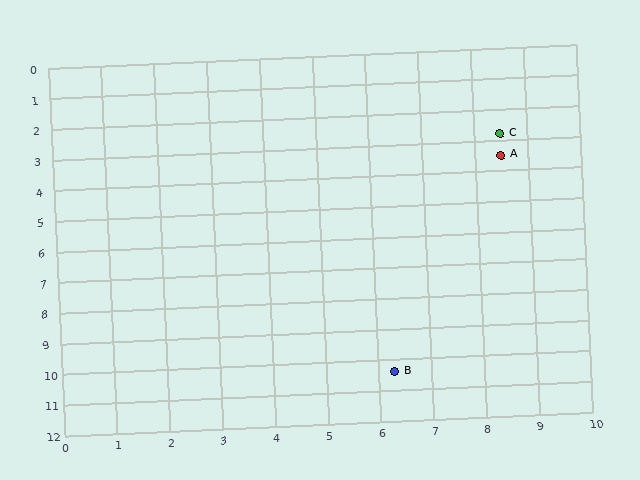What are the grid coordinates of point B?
Point B is at approximately (6.3, 10.4).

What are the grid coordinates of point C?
Point C is at approximately (8.5, 2.8).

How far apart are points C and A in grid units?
Points C and A are about 0.7 grid units apart.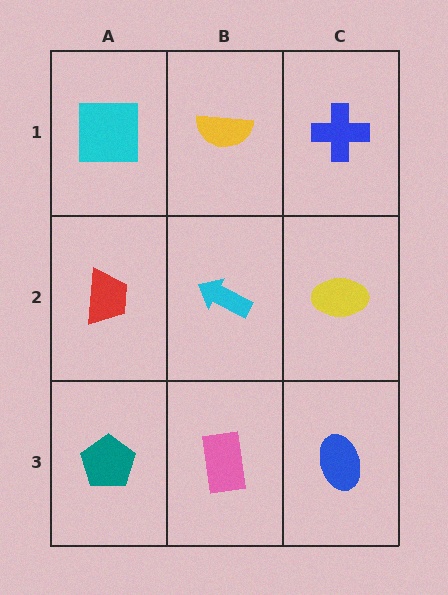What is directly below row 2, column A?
A teal pentagon.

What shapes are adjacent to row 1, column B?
A cyan arrow (row 2, column B), a cyan square (row 1, column A), a blue cross (row 1, column C).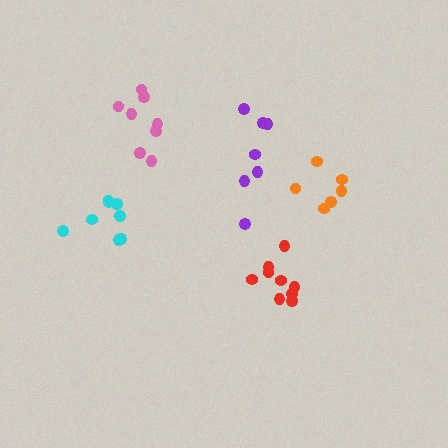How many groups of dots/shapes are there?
There are 5 groups.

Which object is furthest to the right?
The orange cluster is rightmost.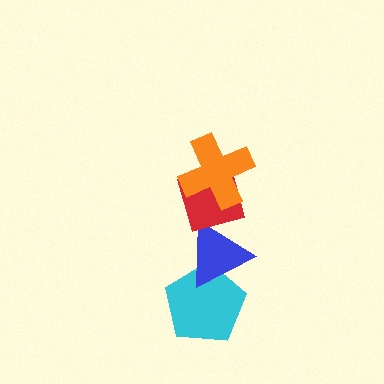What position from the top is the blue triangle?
The blue triangle is 3rd from the top.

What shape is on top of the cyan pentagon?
The blue triangle is on top of the cyan pentagon.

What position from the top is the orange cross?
The orange cross is 1st from the top.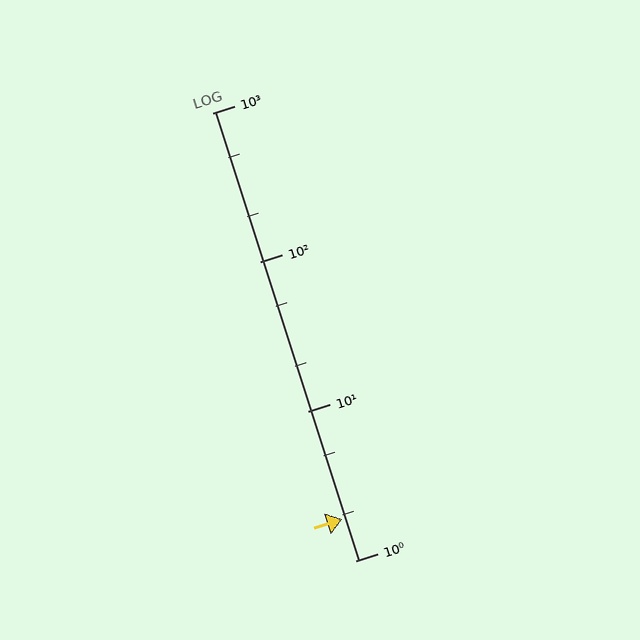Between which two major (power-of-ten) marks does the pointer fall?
The pointer is between 1 and 10.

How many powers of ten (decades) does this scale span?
The scale spans 3 decades, from 1 to 1000.